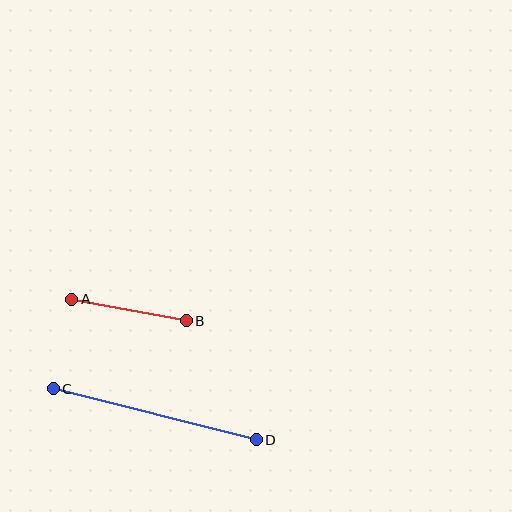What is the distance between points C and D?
The distance is approximately 209 pixels.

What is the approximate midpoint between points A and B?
The midpoint is at approximately (129, 310) pixels.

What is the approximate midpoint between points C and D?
The midpoint is at approximately (155, 414) pixels.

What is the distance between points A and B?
The distance is approximately 117 pixels.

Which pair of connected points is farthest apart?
Points C and D are farthest apart.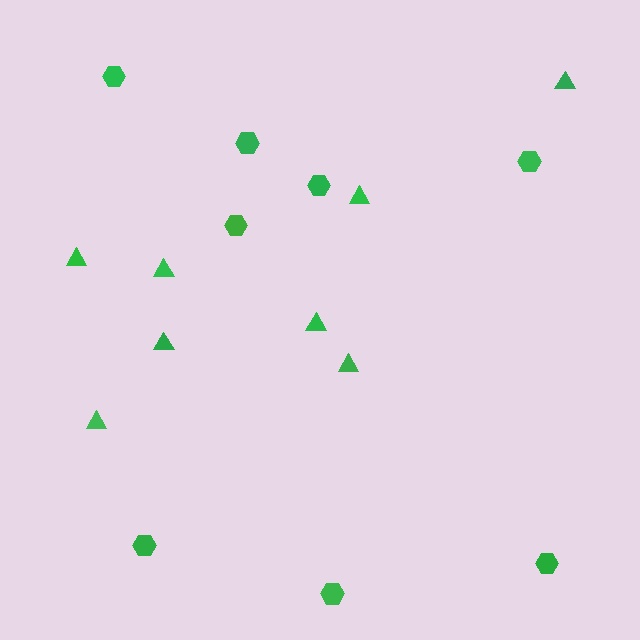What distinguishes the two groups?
There are 2 groups: one group of hexagons (8) and one group of triangles (8).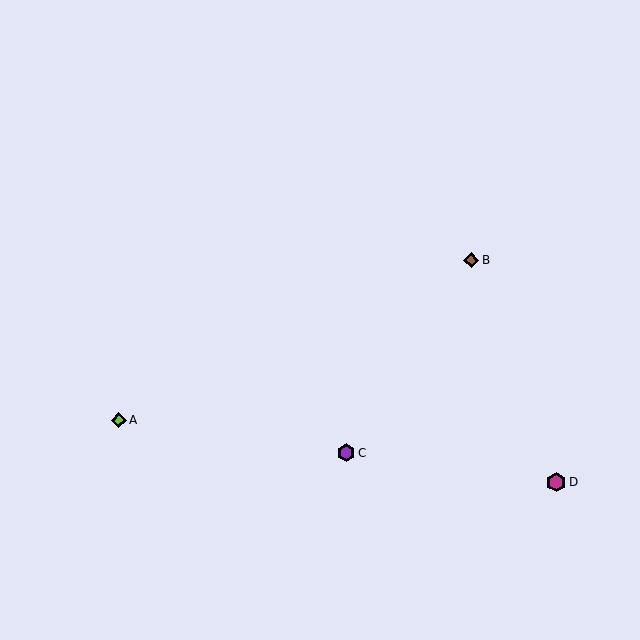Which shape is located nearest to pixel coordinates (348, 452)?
The purple hexagon (labeled C) at (346, 453) is nearest to that location.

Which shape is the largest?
The magenta hexagon (labeled D) is the largest.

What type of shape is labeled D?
Shape D is a magenta hexagon.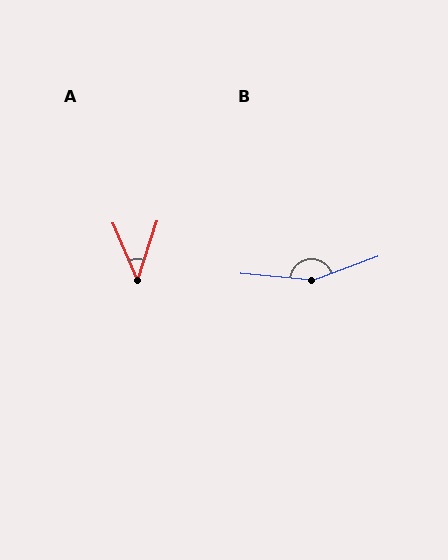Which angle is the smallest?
A, at approximately 41 degrees.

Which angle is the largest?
B, at approximately 154 degrees.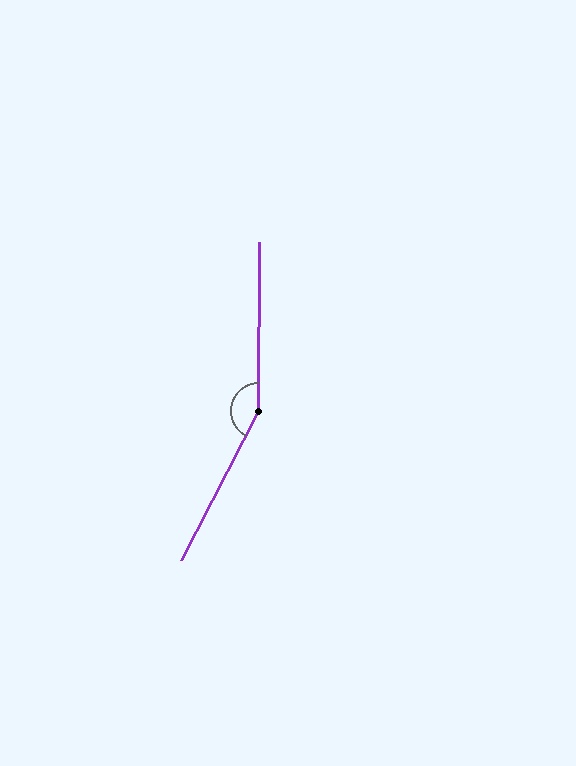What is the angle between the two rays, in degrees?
Approximately 153 degrees.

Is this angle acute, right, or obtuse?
It is obtuse.